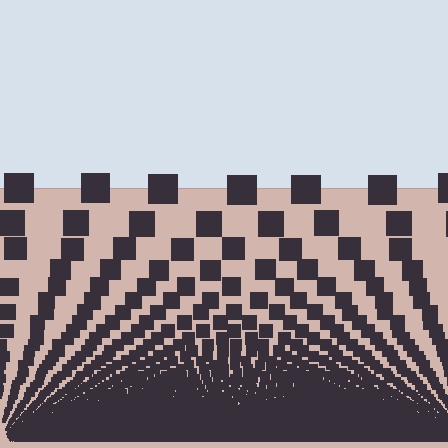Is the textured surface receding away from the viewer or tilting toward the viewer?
The surface appears to tilt toward the viewer. Texture elements get larger and sparser toward the top.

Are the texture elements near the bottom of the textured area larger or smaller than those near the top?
Smaller. The gradient is inverted — elements near the bottom are smaller and denser.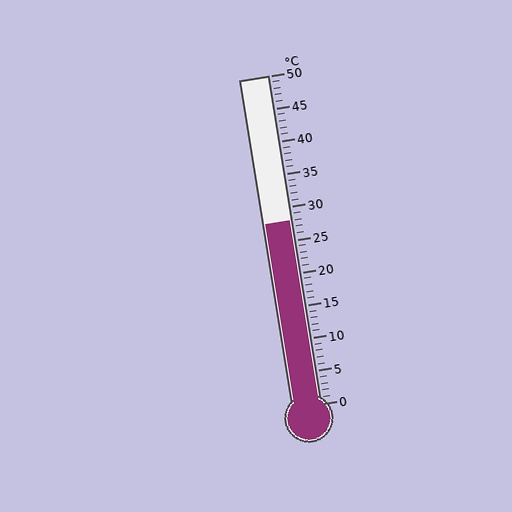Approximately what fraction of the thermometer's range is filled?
The thermometer is filled to approximately 55% of its range.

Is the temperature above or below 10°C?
The temperature is above 10°C.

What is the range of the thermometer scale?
The thermometer scale ranges from 0°C to 50°C.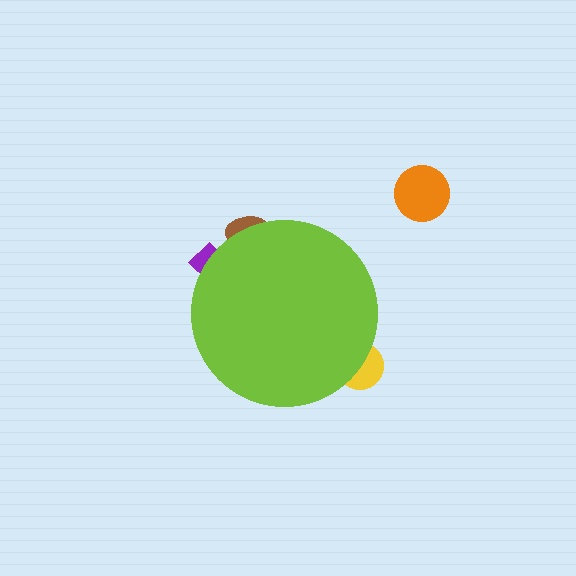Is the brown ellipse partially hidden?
Yes, the brown ellipse is partially hidden behind the lime circle.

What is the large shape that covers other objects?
A lime circle.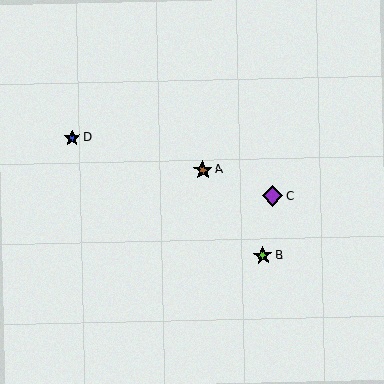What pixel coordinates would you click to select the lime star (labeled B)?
Click at (263, 256) to select the lime star B.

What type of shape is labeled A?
Shape A is a brown star.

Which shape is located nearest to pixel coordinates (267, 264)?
The lime star (labeled B) at (263, 256) is nearest to that location.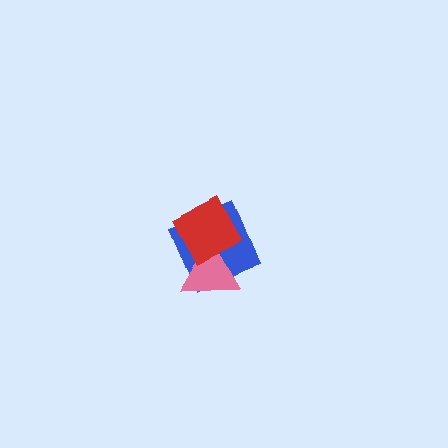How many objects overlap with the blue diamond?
2 objects overlap with the blue diamond.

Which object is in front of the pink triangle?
The red diamond is in front of the pink triangle.